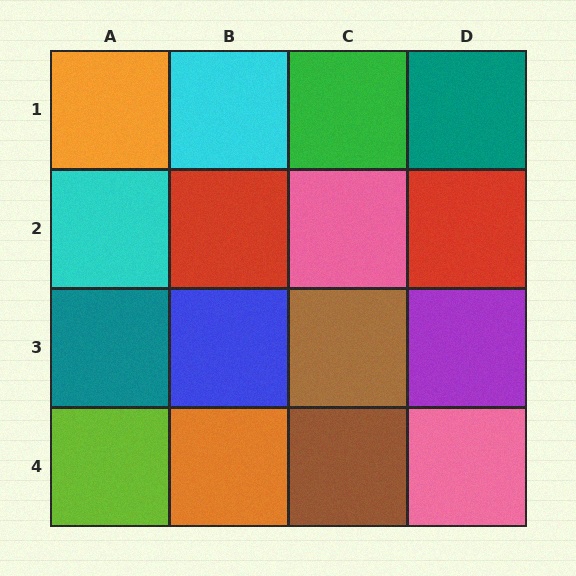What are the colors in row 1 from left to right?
Orange, cyan, green, teal.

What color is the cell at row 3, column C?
Brown.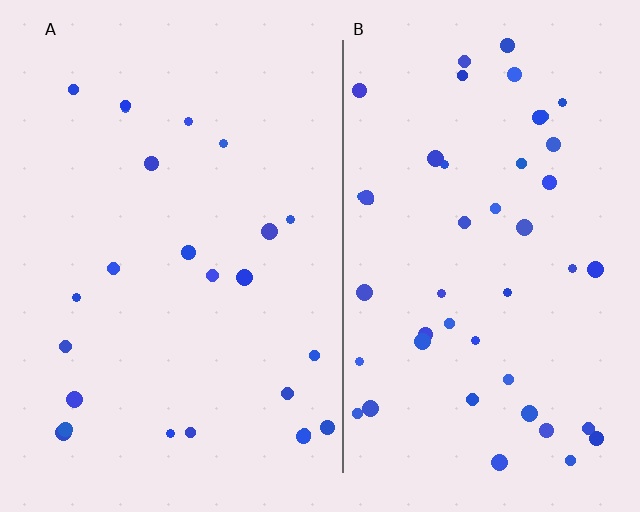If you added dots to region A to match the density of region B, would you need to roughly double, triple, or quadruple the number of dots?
Approximately double.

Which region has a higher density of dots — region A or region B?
B (the right).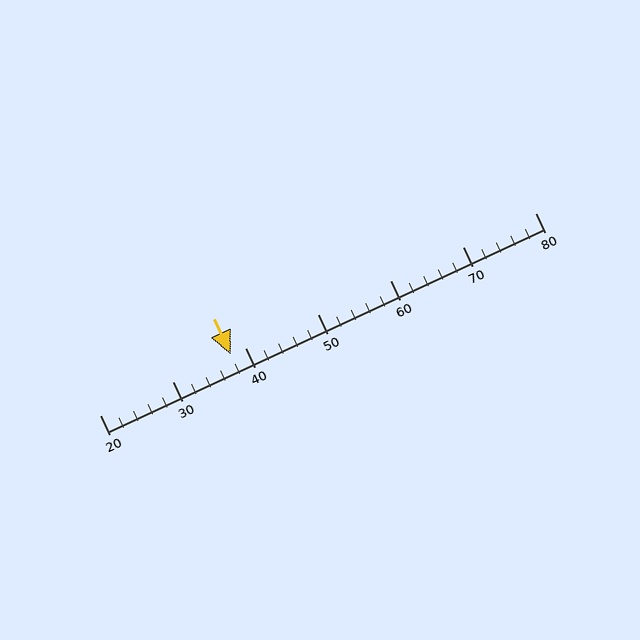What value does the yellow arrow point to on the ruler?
The yellow arrow points to approximately 38.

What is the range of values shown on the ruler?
The ruler shows values from 20 to 80.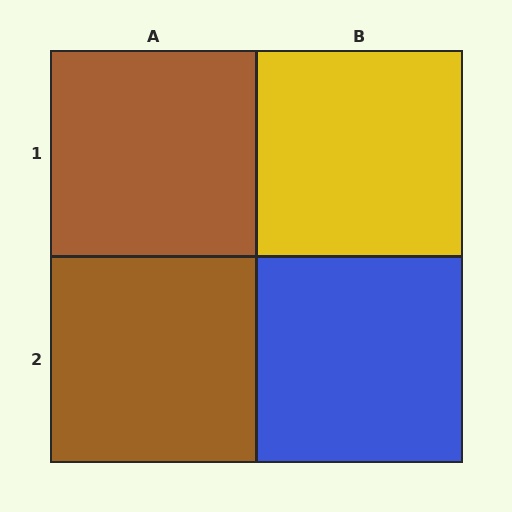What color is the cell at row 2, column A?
Brown.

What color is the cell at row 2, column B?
Blue.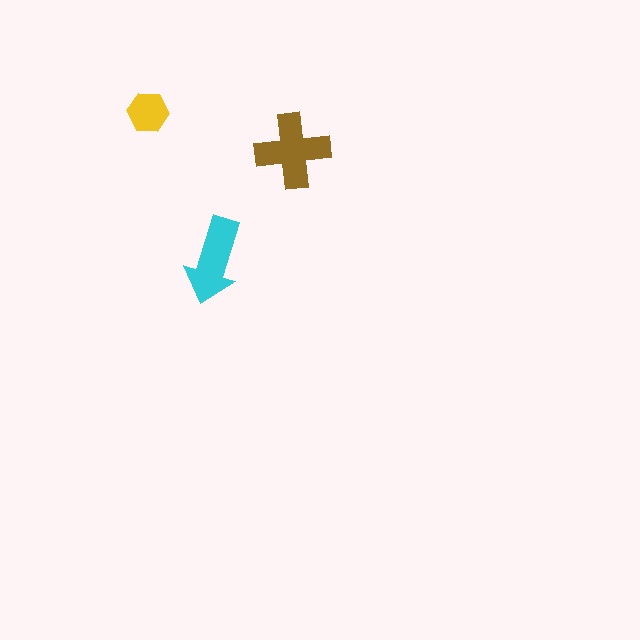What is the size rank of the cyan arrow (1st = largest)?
2nd.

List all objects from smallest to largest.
The yellow hexagon, the cyan arrow, the brown cross.